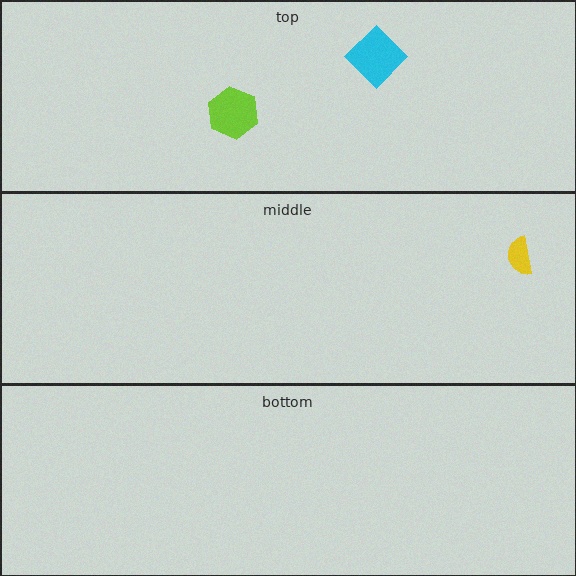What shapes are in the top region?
The lime hexagon, the cyan diamond.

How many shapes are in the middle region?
1.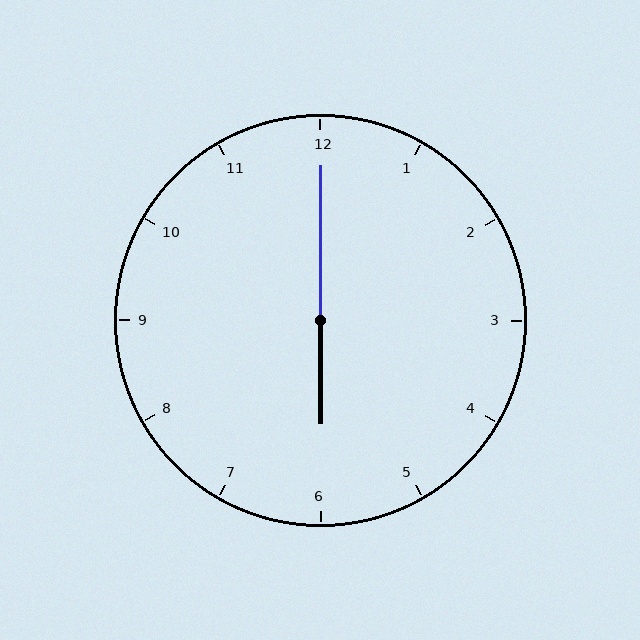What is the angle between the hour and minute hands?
Approximately 180 degrees.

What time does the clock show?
6:00.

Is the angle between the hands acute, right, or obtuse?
It is obtuse.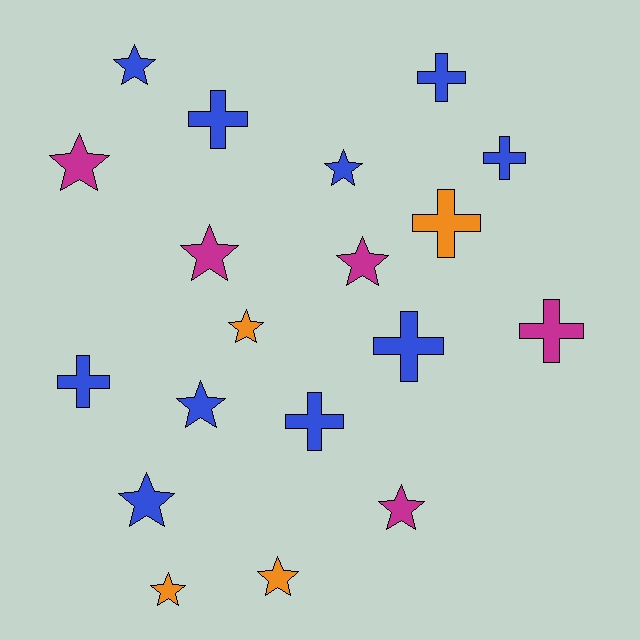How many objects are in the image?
There are 19 objects.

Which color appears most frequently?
Blue, with 10 objects.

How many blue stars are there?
There are 4 blue stars.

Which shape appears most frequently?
Star, with 11 objects.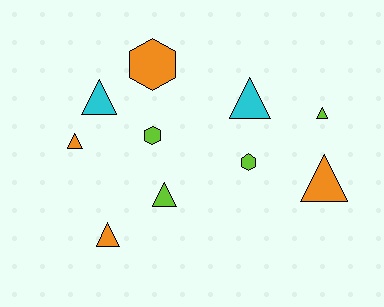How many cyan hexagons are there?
There are no cyan hexagons.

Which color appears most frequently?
Lime, with 4 objects.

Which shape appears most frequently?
Triangle, with 7 objects.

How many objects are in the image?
There are 10 objects.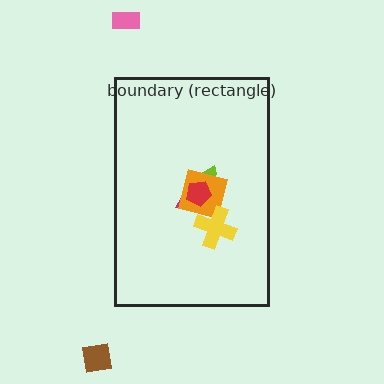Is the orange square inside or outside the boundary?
Inside.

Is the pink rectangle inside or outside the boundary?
Outside.